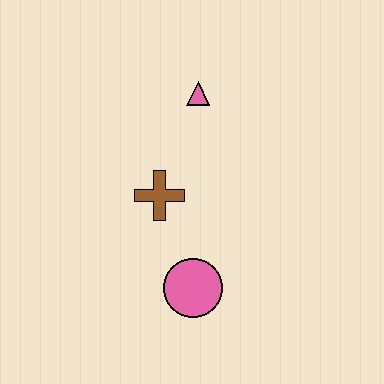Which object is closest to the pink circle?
The brown cross is closest to the pink circle.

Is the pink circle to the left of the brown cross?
No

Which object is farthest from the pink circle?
The pink triangle is farthest from the pink circle.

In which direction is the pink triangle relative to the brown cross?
The pink triangle is above the brown cross.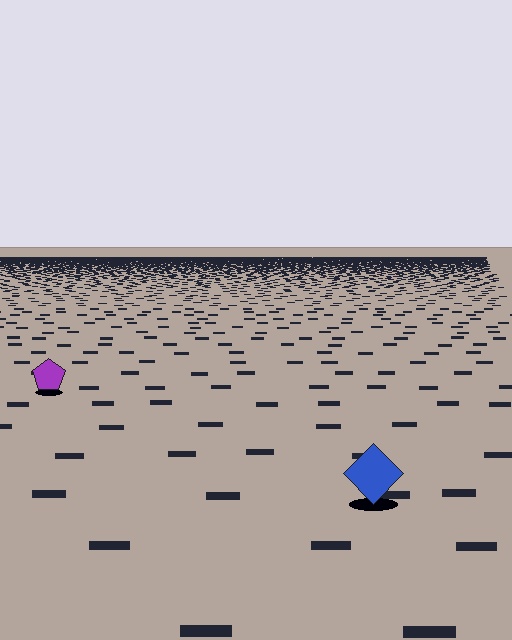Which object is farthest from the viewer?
The purple pentagon is farthest from the viewer. It appears smaller and the ground texture around it is denser.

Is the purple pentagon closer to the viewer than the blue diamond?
No. The blue diamond is closer — you can tell from the texture gradient: the ground texture is coarser near it.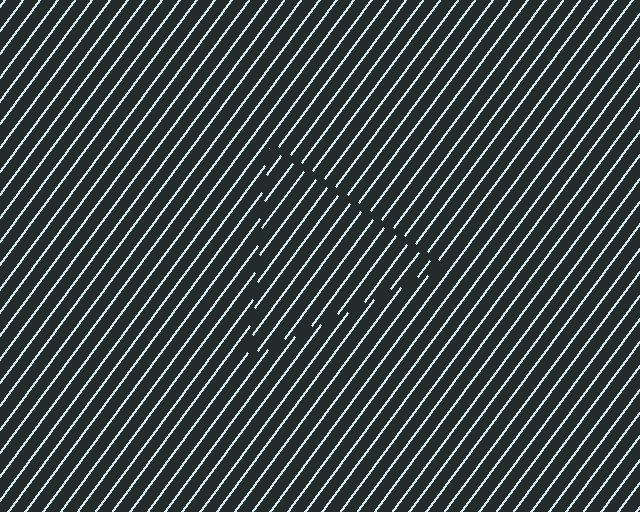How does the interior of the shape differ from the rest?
The interior of the shape contains the same grating, shifted by half a period — the contour is defined by the phase discontinuity where line-ends from the inner and outer gratings abut.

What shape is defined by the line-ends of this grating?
An illusory triangle. The interior of the shape contains the same grating, shifted by half a period — the contour is defined by the phase discontinuity where line-ends from the inner and outer gratings abut.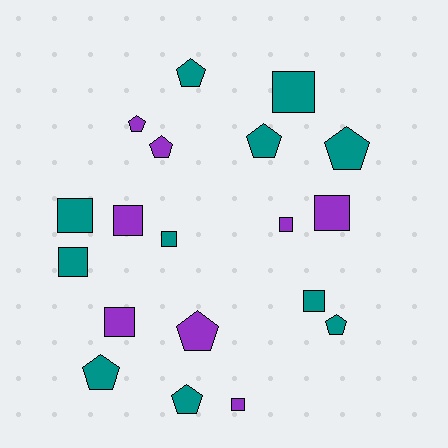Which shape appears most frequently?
Square, with 10 objects.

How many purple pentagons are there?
There are 3 purple pentagons.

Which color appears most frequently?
Teal, with 11 objects.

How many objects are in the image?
There are 19 objects.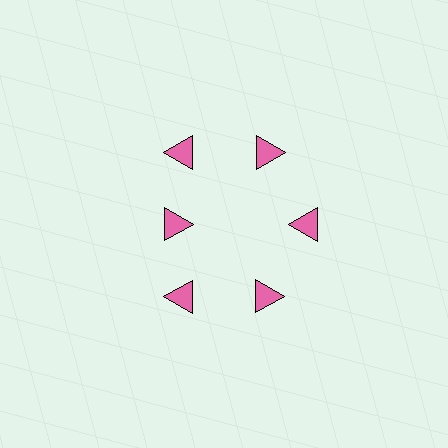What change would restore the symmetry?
The symmetry would be restored by moving it outward, back onto the ring so that all 6 triangles sit at equal angles and equal distance from the center.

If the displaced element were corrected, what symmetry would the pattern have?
It would have 6-fold rotational symmetry — the pattern would map onto itself every 60 degrees.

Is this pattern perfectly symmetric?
No. The 6 pink triangles are arranged in a ring, but one element near the 9 o'clock position is pulled inward toward the center, breaking the 6-fold rotational symmetry.